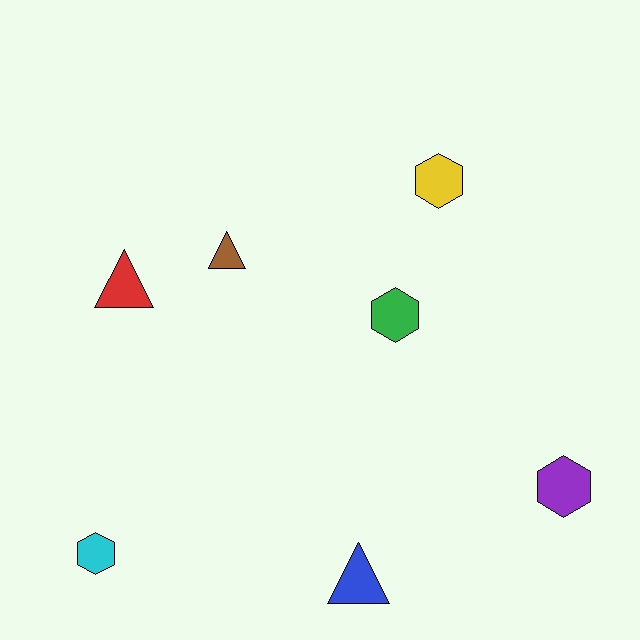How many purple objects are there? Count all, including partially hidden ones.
There is 1 purple object.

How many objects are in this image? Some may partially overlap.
There are 7 objects.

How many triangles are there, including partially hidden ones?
There are 3 triangles.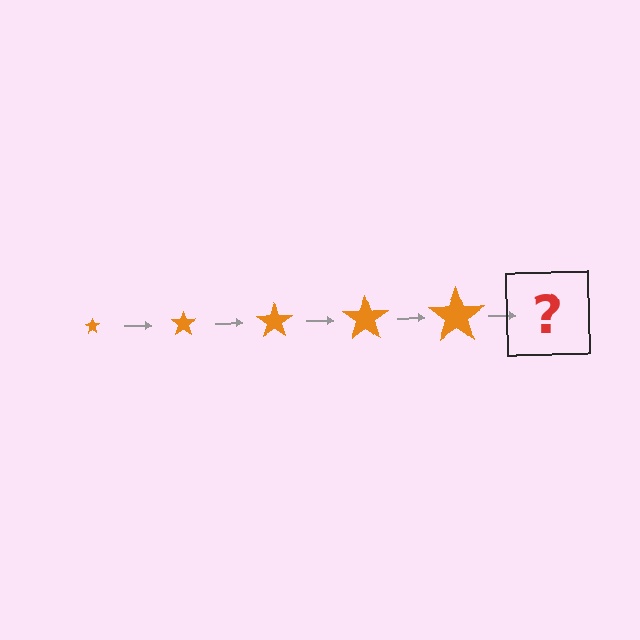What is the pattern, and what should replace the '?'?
The pattern is that the star gets progressively larger each step. The '?' should be an orange star, larger than the previous one.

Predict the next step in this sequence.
The next step is an orange star, larger than the previous one.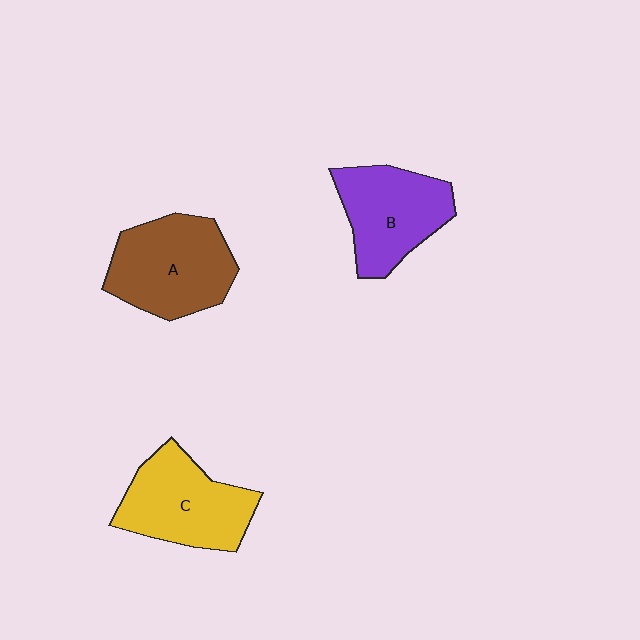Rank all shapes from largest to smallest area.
From largest to smallest: A (brown), C (yellow), B (purple).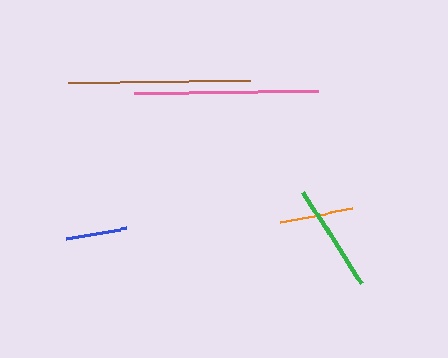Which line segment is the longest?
The pink line is the longest at approximately 184 pixels.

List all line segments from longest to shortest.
From longest to shortest: pink, brown, green, orange, blue.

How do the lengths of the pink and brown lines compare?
The pink and brown lines are approximately the same length.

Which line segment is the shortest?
The blue line is the shortest at approximately 60 pixels.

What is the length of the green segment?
The green segment is approximately 108 pixels long.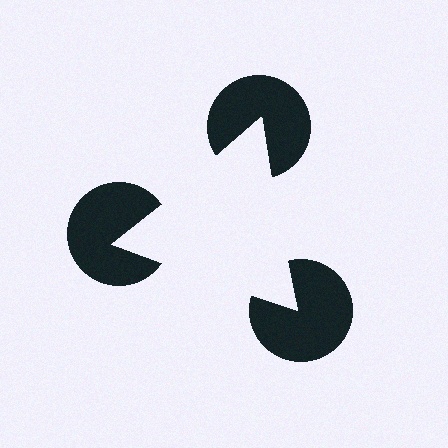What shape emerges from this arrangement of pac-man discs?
An illusory triangle — its edges are inferred from the aligned wedge cuts in the pac-man discs, not physically drawn.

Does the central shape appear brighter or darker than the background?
It typically appears slightly brighter than the background, even though no actual brightness change is drawn.